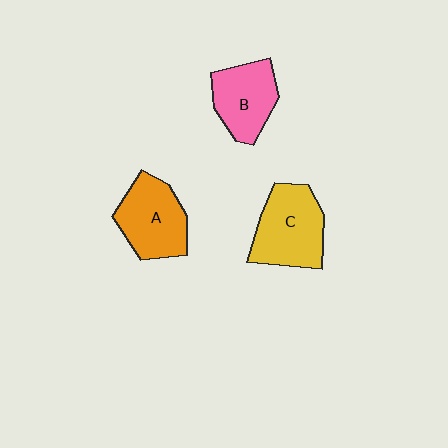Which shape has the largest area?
Shape C (yellow).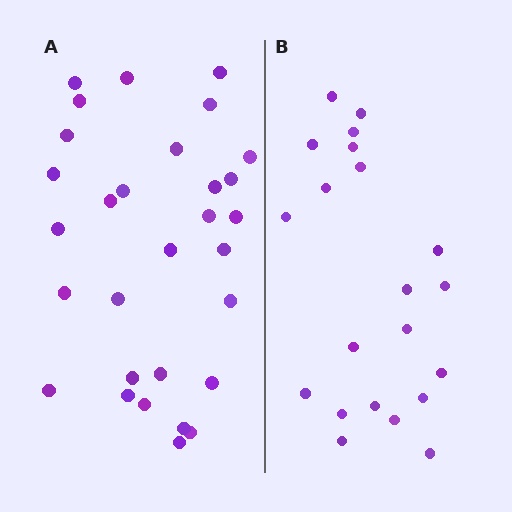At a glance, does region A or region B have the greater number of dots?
Region A (the left region) has more dots.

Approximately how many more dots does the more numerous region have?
Region A has roughly 8 or so more dots than region B.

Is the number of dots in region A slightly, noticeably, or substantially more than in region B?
Region A has noticeably more, but not dramatically so. The ratio is roughly 1.4 to 1.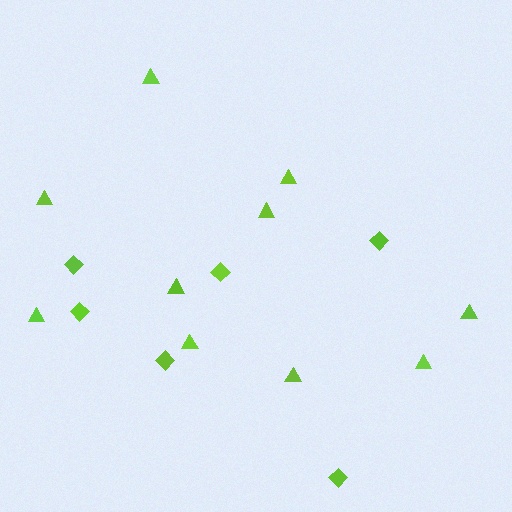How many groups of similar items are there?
There are 2 groups: one group of diamonds (6) and one group of triangles (10).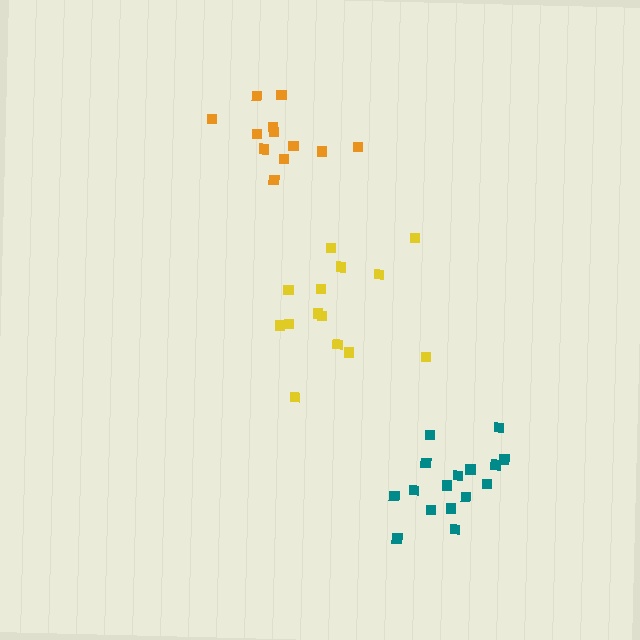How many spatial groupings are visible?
There are 3 spatial groupings.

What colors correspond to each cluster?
The clusters are colored: teal, yellow, orange.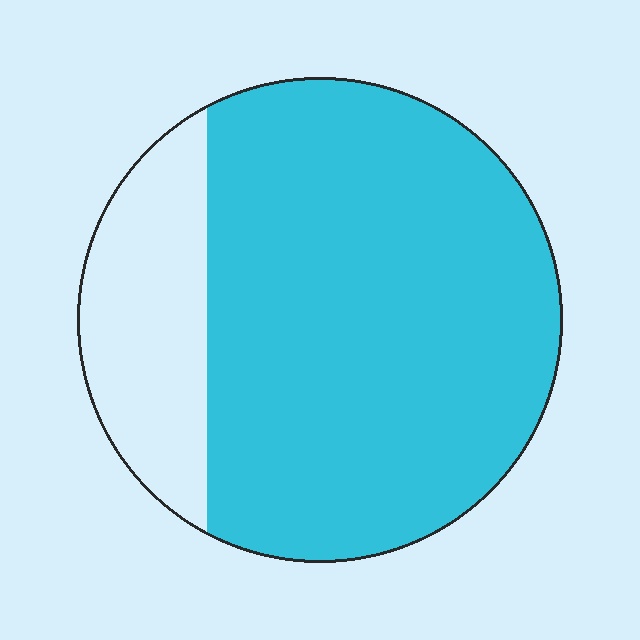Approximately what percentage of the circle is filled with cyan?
Approximately 80%.